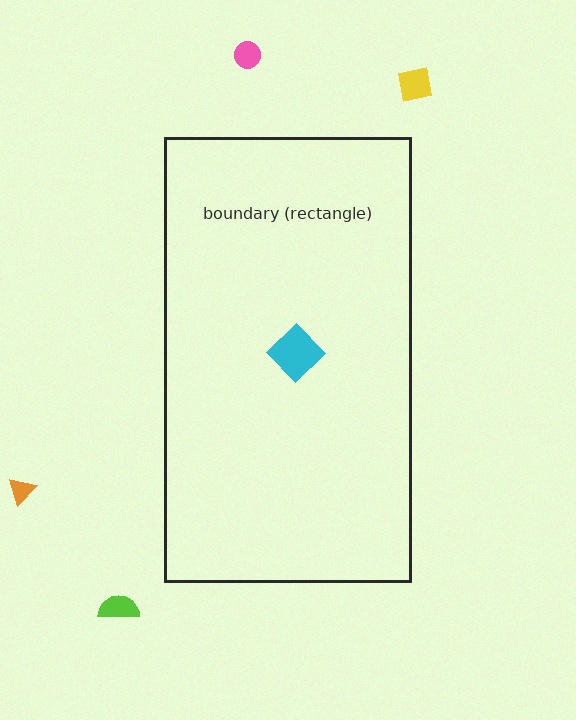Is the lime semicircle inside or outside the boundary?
Outside.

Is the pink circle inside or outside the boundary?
Outside.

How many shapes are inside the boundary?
1 inside, 4 outside.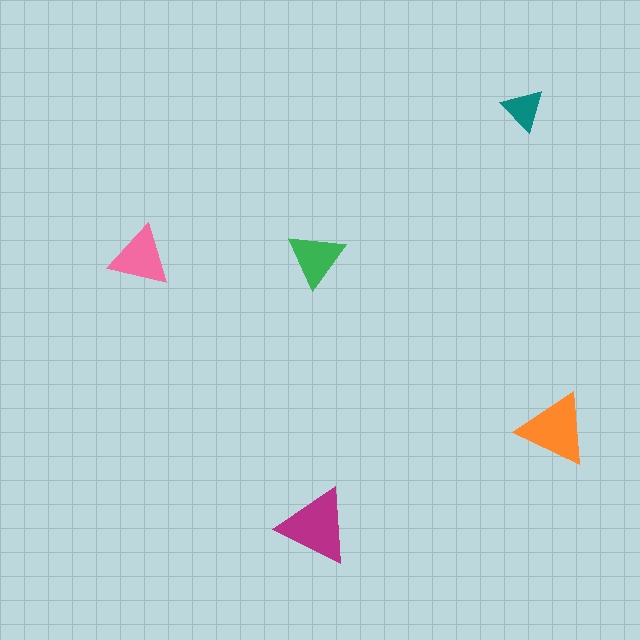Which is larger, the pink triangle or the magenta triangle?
The magenta one.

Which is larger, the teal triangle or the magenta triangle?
The magenta one.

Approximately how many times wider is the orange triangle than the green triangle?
About 1.5 times wider.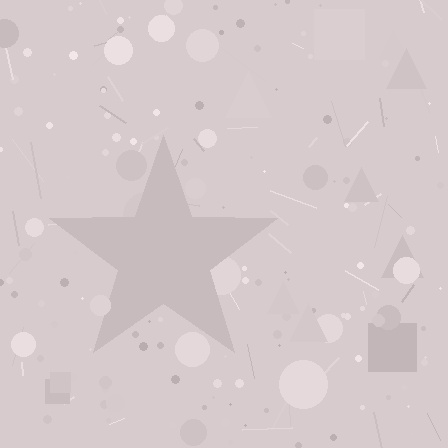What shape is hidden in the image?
A star is hidden in the image.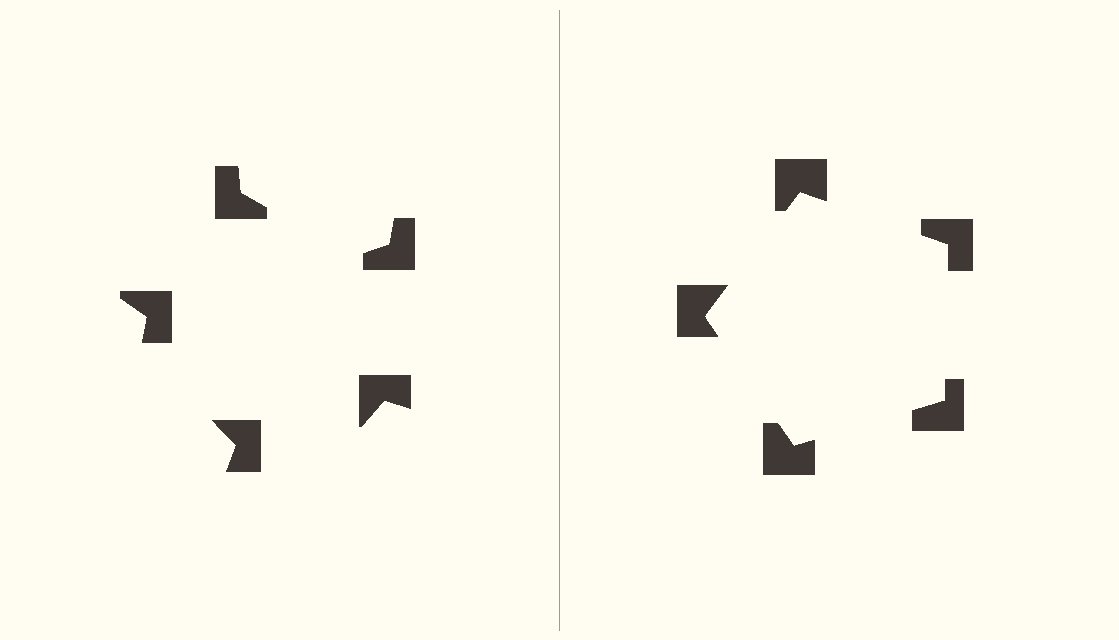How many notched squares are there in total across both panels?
10 — 5 on each side.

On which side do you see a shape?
An illusory pentagon appears on the right side. On the left side the wedge cuts are rotated, so no coherent shape forms.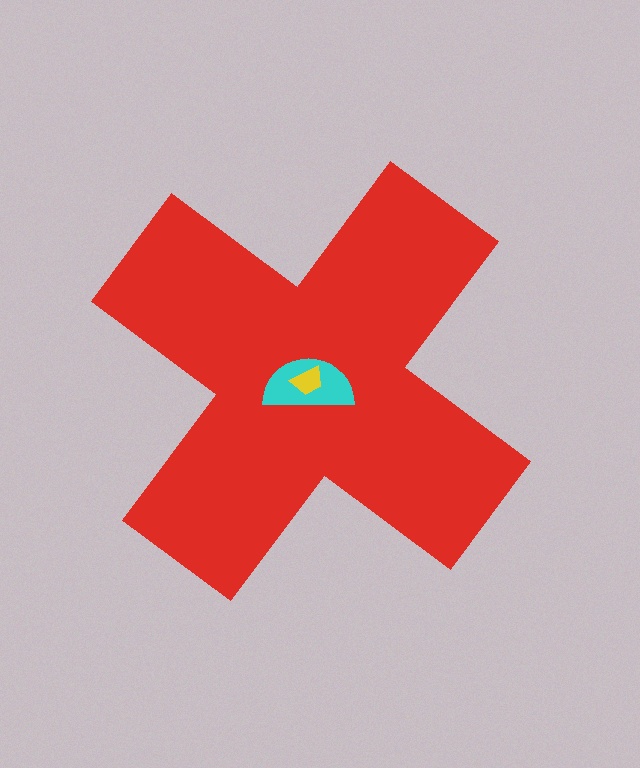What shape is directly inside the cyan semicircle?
The yellow trapezoid.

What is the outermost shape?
The red cross.